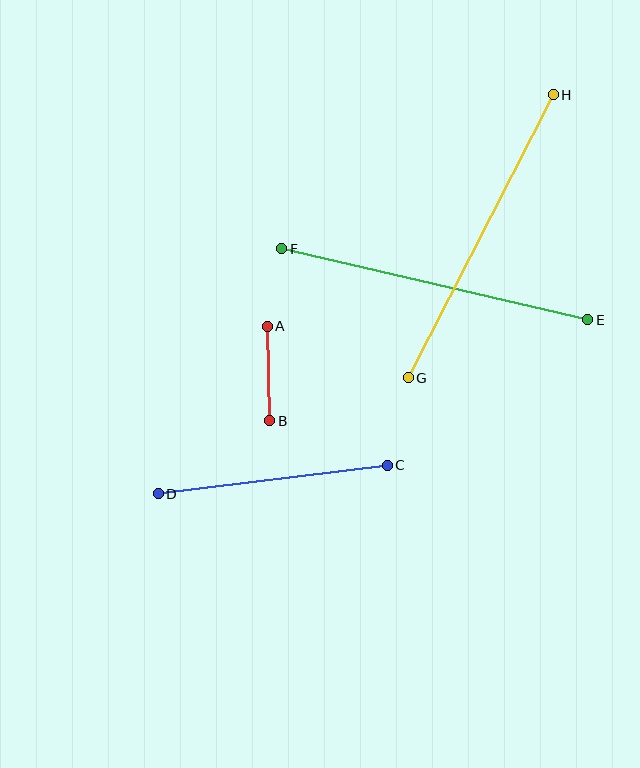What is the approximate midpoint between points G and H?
The midpoint is at approximately (481, 236) pixels.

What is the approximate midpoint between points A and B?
The midpoint is at approximately (269, 373) pixels.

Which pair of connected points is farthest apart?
Points G and H are farthest apart.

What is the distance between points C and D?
The distance is approximately 230 pixels.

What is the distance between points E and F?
The distance is approximately 314 pixels.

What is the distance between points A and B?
The distance is approximately 94 pixels.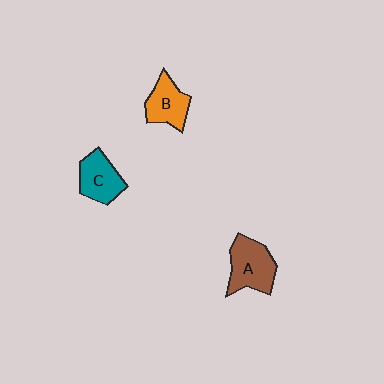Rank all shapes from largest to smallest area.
From largest to smallest: A (brown), C (teal), B (orange).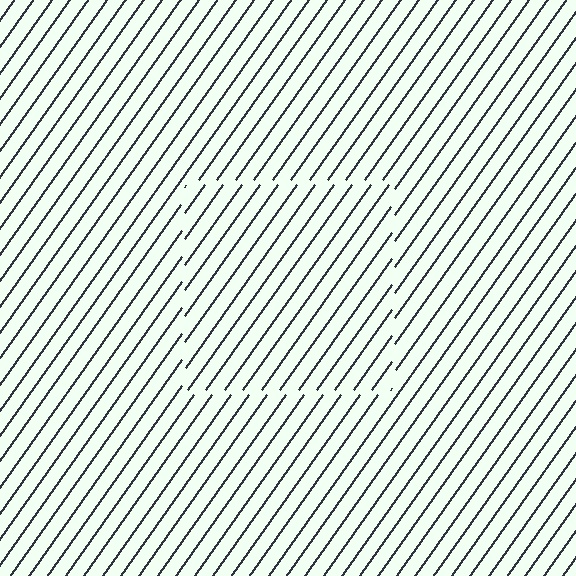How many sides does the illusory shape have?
4 sides — the line-ends trace a square.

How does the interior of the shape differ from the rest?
The interior of the shape contains the same grating, shifted by half a period — the contour is defined by the phase discontinuity where line-ends from the inner and outer gratings abut.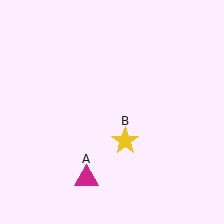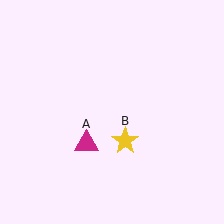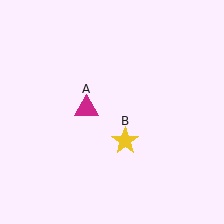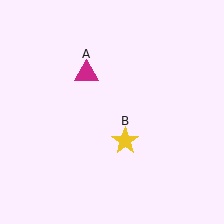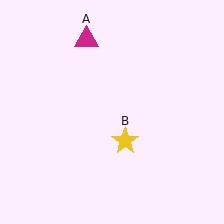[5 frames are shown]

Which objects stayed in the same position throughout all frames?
Yellow star (object B) remained stationary.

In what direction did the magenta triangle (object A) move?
The magenta triangle (object A) moved up.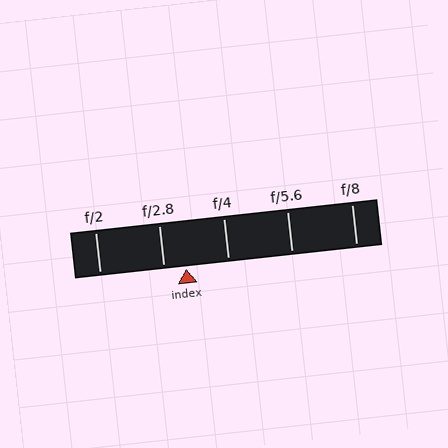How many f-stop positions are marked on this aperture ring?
There are 5 f-stop positions marked.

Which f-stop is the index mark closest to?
The index mark is closest to f/2.8.